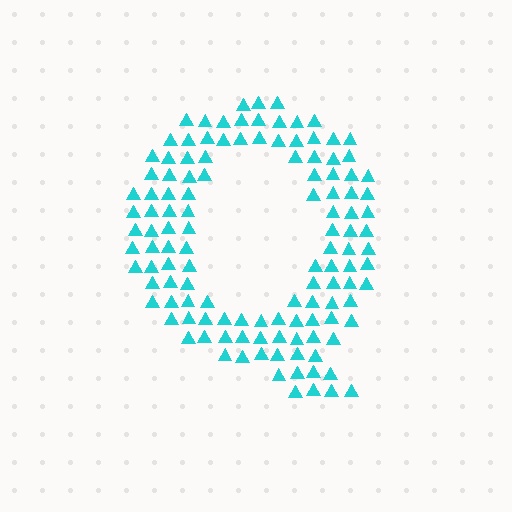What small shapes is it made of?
It is made of small triangles.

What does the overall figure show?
The overall figure shows the letter Q.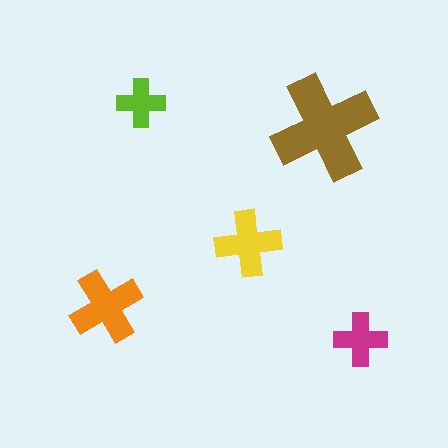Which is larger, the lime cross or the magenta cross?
The magenta one.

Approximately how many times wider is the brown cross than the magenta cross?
About 2 times wider.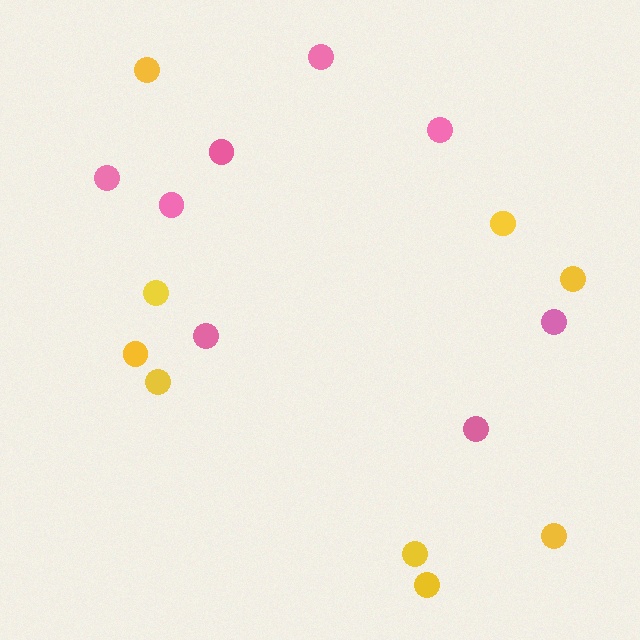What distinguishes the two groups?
There are 2 groups: one group of pink circles (8) and one group of yellow circles (9).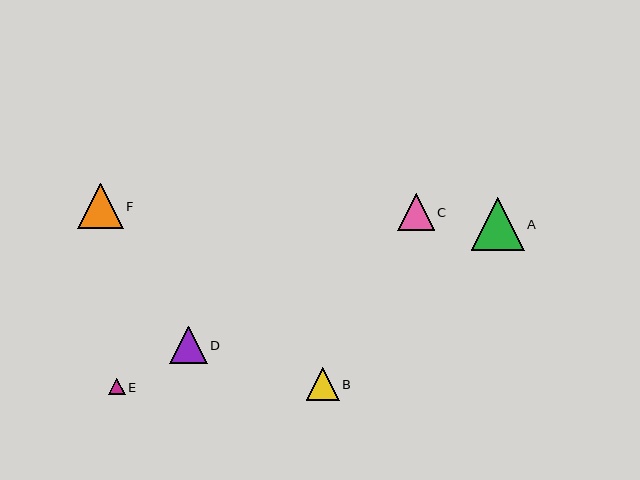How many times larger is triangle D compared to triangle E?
Triangle D is approximately 2.3 times the size of triangle E.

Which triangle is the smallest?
Triangle E is the smallest with a size of approximately 16 pixels.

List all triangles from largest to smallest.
From largest to smallest: A, F, D, C, B, E.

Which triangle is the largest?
Triangle A is the largest with a size of approximately 53 pixels.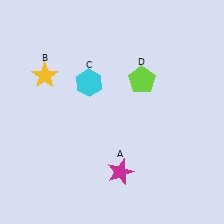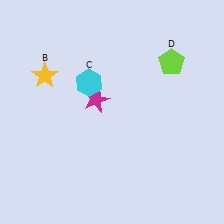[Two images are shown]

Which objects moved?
The objects that moved are: the magenta star (A), the lime pentagon (D).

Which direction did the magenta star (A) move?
The magenta star (A) moved up.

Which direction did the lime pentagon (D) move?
The lime pentagon (D) moved right.